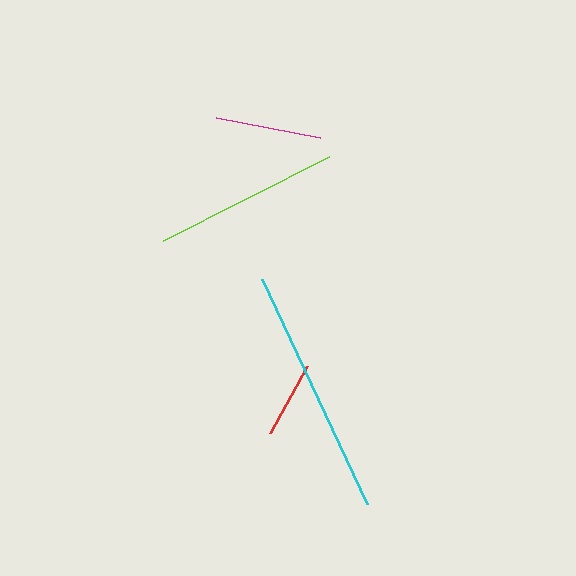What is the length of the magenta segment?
The magenta segment is approximately 106 pixels long.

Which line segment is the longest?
The cyan line is the longest at approximately 248 pixels.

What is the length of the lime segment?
The lime segment is approximately 185 pixels long.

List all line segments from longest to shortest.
From longest to shortest: cyan, lime, magenta, red.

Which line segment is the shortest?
The red line is the shortest at approximately 77 pixels.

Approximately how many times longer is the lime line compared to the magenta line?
The lime line is approximately 1.8 times the length of the magenta line.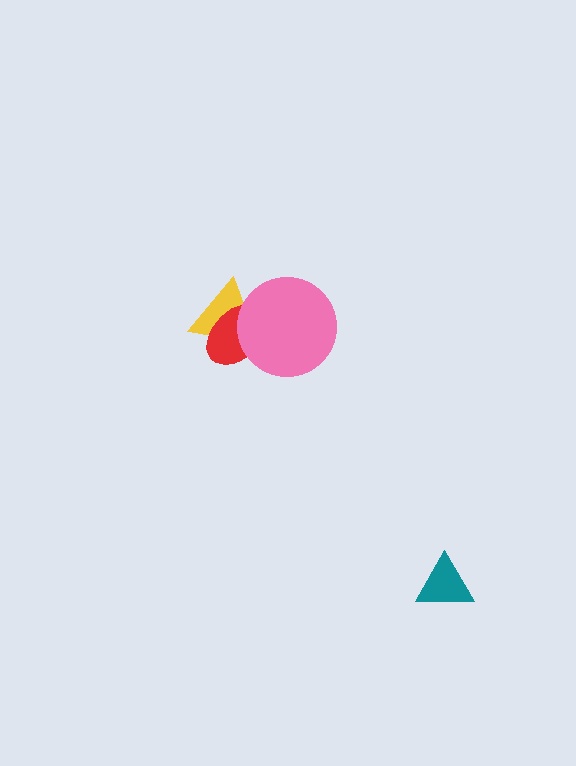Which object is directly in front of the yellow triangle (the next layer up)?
The red ellipse is directly in front of the yellow triangle.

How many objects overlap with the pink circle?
2 objects overlap with the pink circle.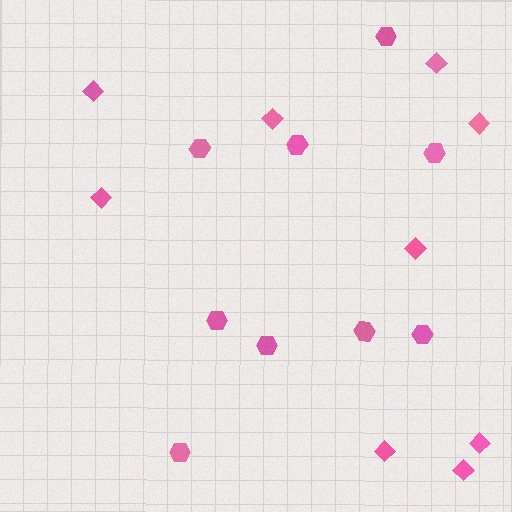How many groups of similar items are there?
There are 2 groups: one group of hexagons (9) and one group of diamonds (9).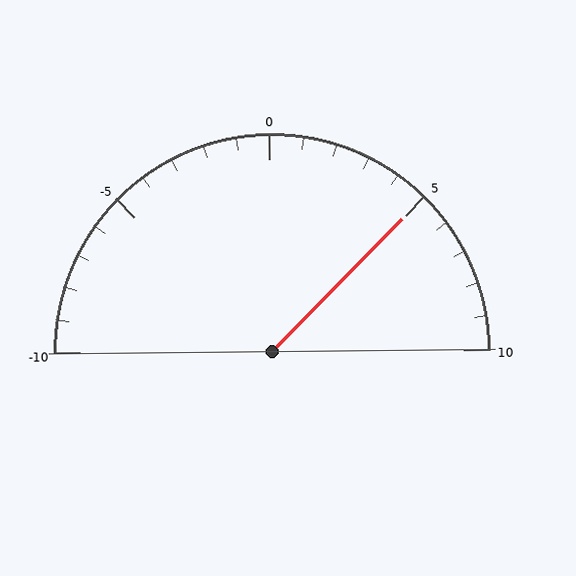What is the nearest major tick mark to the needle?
The nearest major tick mark is 5.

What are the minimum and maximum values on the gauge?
The gauge ranges from -10 to 10.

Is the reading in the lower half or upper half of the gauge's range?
The reading is in the upper half of the range (-10 to 10).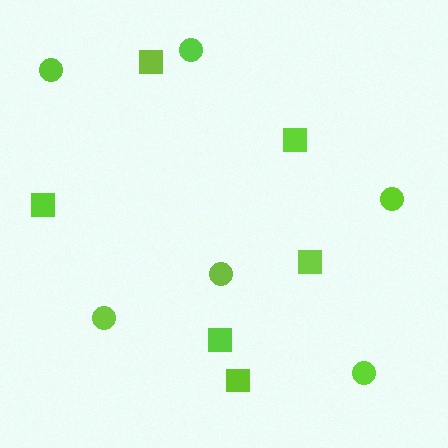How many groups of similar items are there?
There are 2 groups: one group of circles (6) and one group of squares (6).